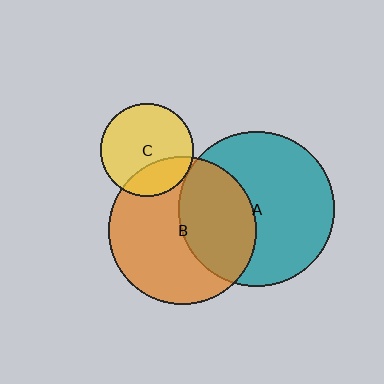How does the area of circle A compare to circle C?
Approximately 2.8 times.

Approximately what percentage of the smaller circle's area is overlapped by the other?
Approximately 25%.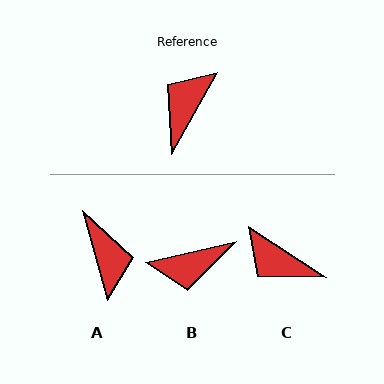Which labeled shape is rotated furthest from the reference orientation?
A, about 135 degrees away.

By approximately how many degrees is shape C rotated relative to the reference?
Approximately 85 degrees counter-clockwise.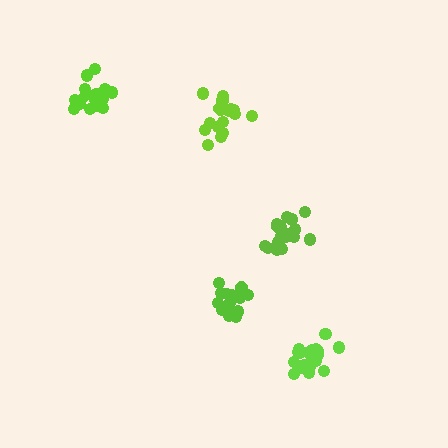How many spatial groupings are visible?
There are 5 spatial groupings.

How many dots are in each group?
Group 1: 16 dots, Group 2: 18 dots, Group 3: 21 dots, Group 4: 21 dots, Group 5: 17 dots (93 total).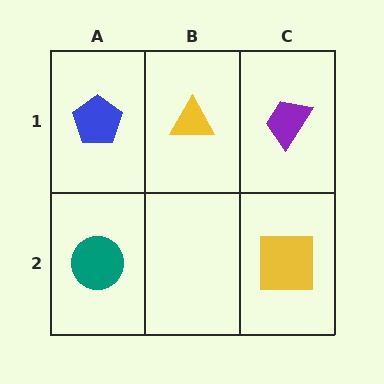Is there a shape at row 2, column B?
No, that cell is empty.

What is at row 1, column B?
A yellow triangle.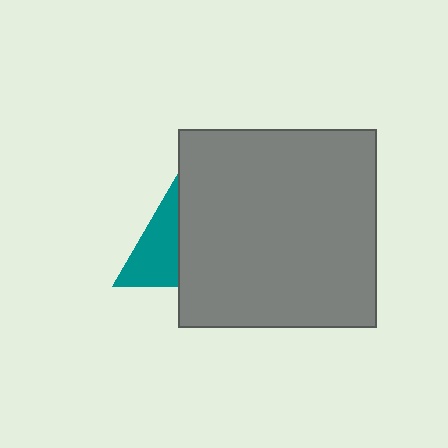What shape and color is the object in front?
The object in front is a gray square.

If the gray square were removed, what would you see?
You would see the complete teal triangle.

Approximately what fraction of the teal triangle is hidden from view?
Roughly 54% of the teal triangle is hidden behind the gray square.